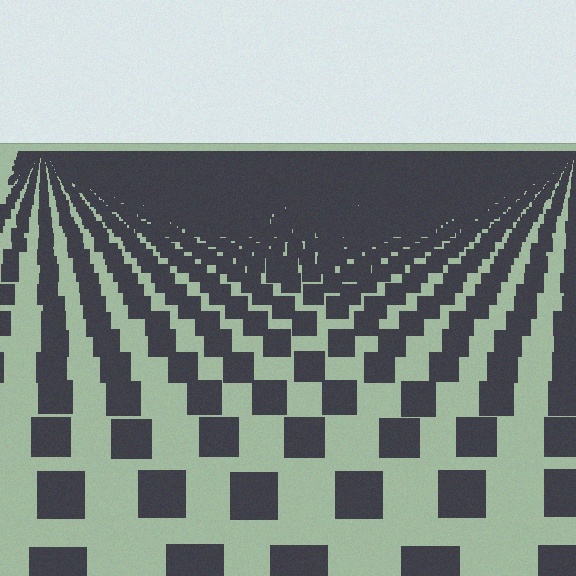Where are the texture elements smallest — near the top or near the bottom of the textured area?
Near the top.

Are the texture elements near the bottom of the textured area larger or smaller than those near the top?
Larger. Near the bottom, elements are closer to the viewer and appear at a bigger on-screen size.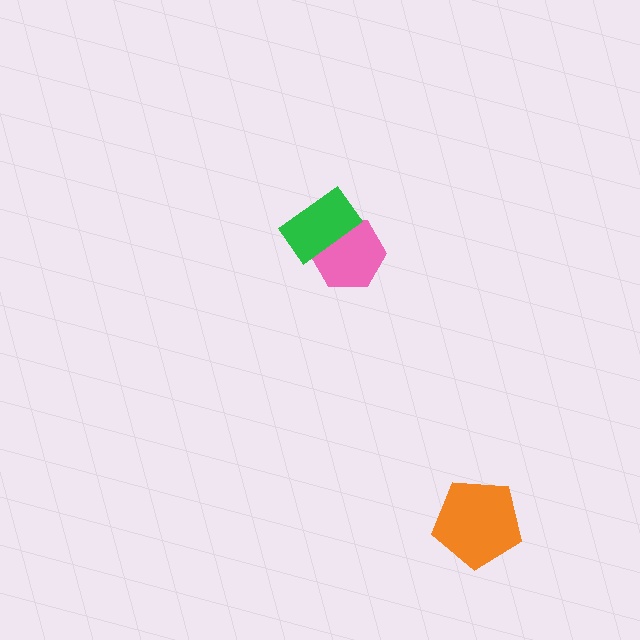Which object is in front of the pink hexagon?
The green rectangle is in front of the pink hexagon.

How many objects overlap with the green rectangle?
1 object overlaps with the green rectangle.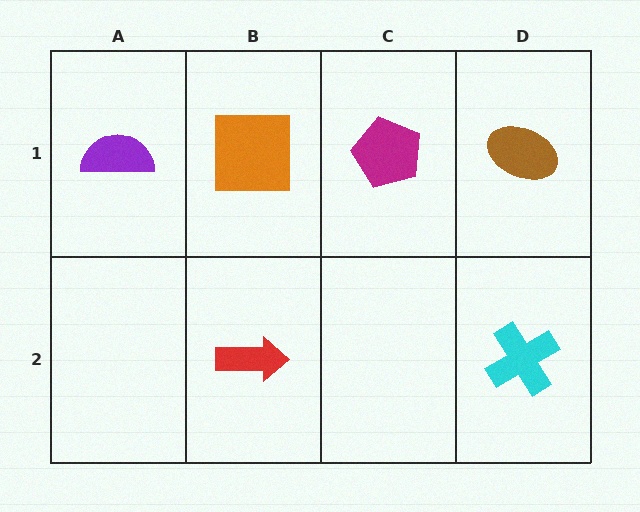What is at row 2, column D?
A cyan cross.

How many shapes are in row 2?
2 shapes.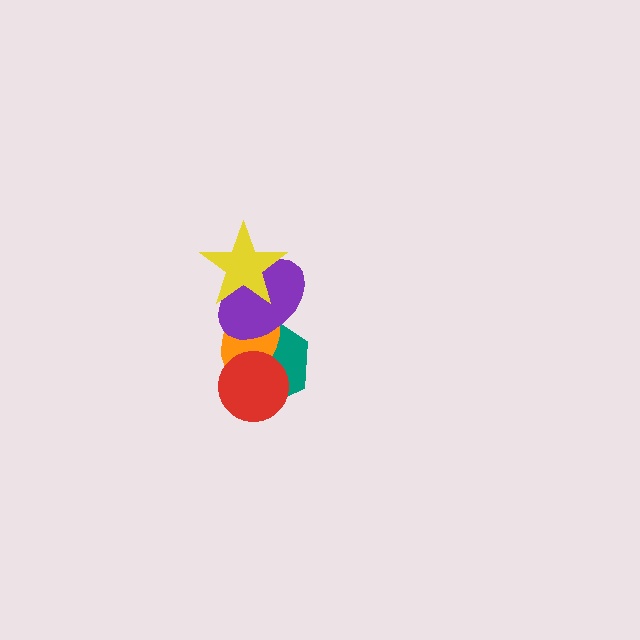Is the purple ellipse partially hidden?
Yes, it is partially covered by another shape.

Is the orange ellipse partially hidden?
Yes, it is partially covered by another shape.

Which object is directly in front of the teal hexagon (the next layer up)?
The orange ellipse is directly in front of the teal hexagon.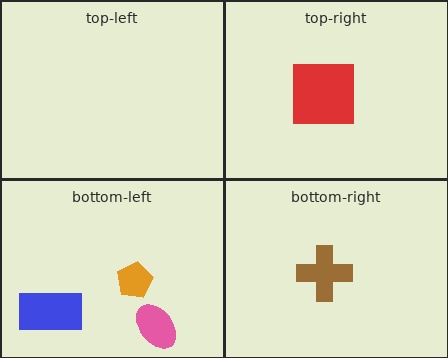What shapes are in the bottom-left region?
The orange pentagon, the pink ellipse, the blue rectangle.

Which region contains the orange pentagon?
The bottom-left region.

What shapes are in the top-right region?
The red square.